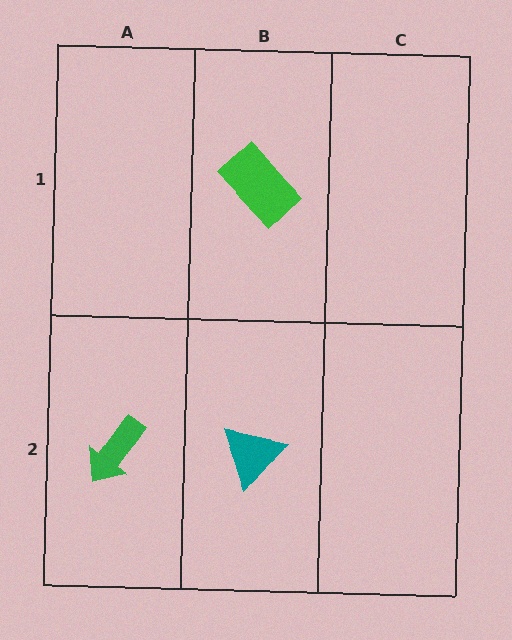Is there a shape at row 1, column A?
No, that cell is empty.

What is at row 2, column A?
A green arrow.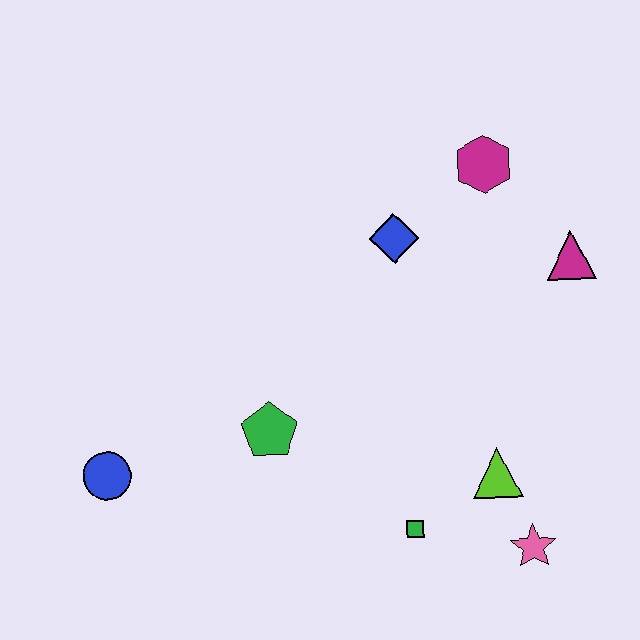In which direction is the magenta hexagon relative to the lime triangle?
The magenta hexagon is above the lime triangle.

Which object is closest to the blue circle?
The green pentagon is closest to the blue circle.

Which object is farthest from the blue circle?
The magenta triangle is farthest from the blue circle.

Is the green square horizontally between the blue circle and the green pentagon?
No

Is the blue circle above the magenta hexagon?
No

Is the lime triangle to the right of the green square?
Yes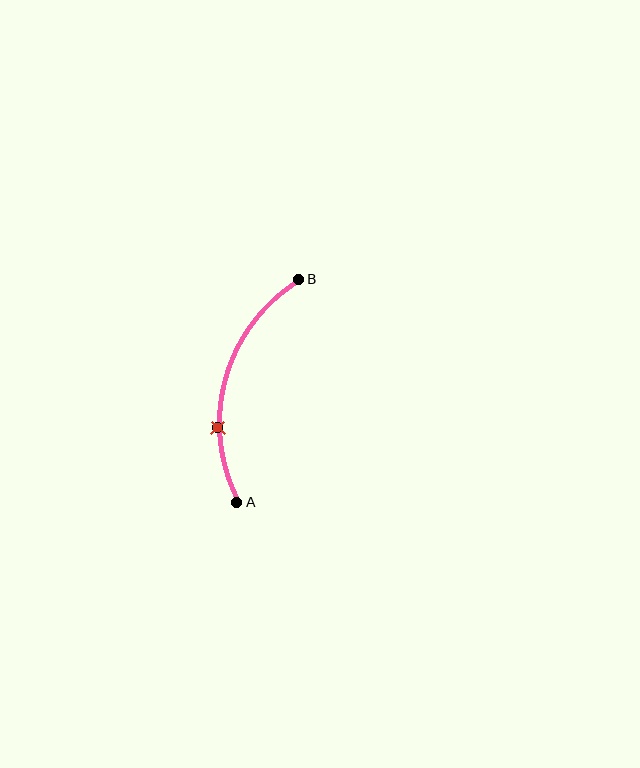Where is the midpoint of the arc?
The arc midpoint is the point on the curve farthest from the straight line joining A and B. It sits to the left of that line.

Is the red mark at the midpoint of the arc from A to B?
No. The red mark lies on the arc but is closer to endpoint A. The arc midpoint would be at the point on the curve equidistant along the arc from both A and B.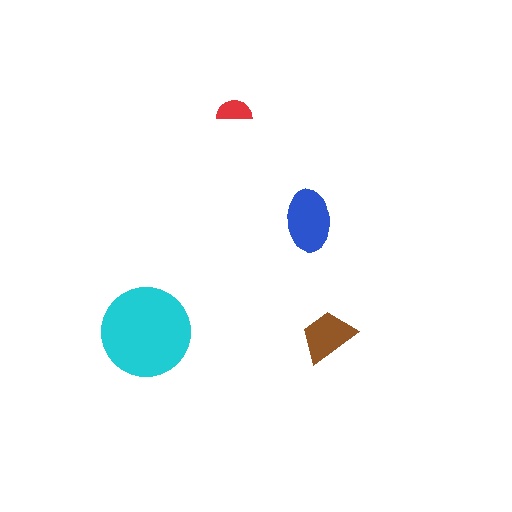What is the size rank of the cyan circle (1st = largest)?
1st.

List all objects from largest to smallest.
The cyan circle, the blue ellipse, the brown trapezoid, the red semicircle.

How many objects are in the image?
There are 4 objects in the image.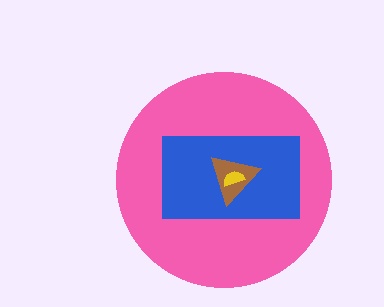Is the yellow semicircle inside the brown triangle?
Yes.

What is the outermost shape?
The pink circle.